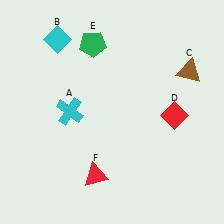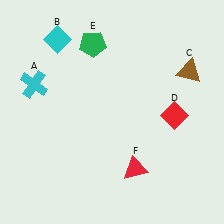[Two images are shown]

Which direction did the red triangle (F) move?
The red triangle (F) moved right.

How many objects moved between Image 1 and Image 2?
2 objects moved between the two images.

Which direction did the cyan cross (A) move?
The cyan cross (A) moved left.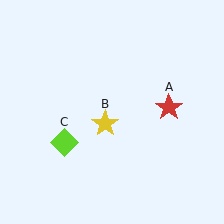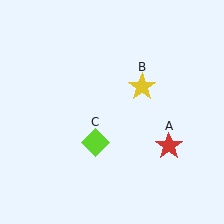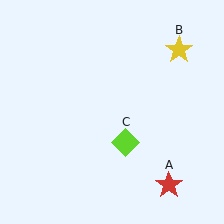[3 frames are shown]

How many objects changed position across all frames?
3 objects changed position: red star (object A), yellow star (object B), lime diamond (object C).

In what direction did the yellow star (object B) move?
The yellow star (object B) moved up and to the right.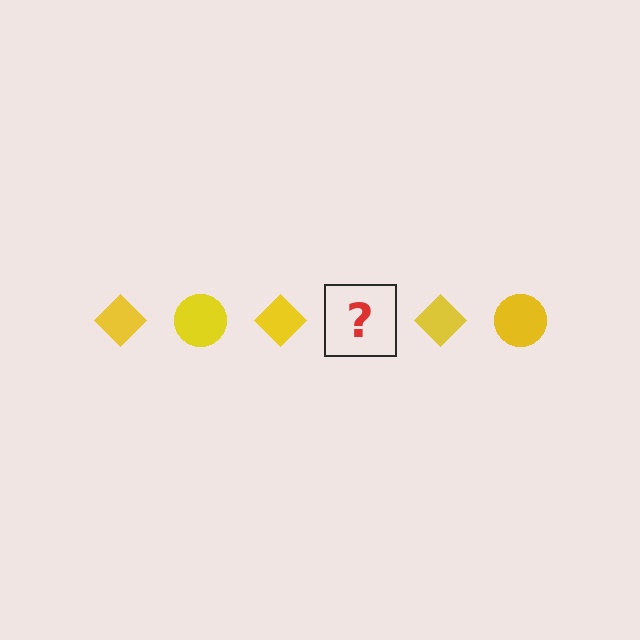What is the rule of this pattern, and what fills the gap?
The rule is that the pattern cycles through diamond, circle shapes in yellow. The gap should be filled with a yellow circle.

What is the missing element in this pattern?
The missing element is a yellow circle.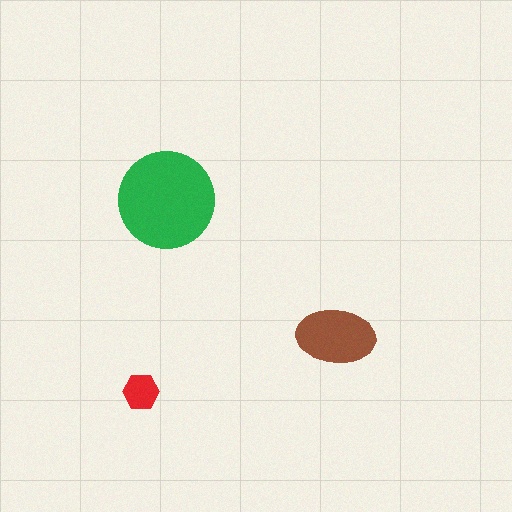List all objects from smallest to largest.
The red hexagon, the brown ellipse, the green circle.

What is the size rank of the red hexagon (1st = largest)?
3rd.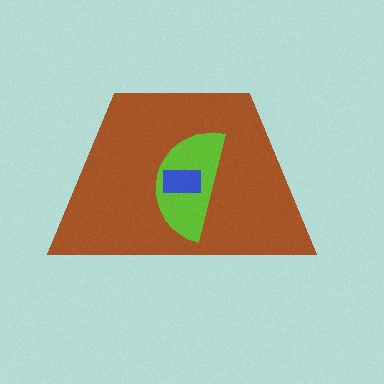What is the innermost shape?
The blue rectangle.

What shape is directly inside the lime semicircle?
The blue rectangle.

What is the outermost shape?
The brown trapezoid.